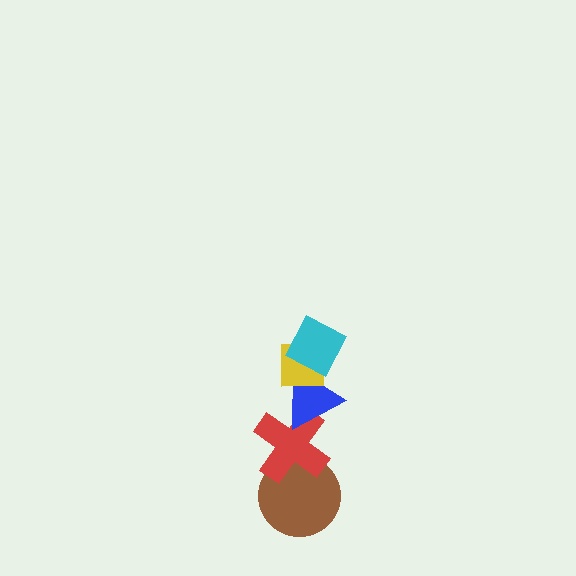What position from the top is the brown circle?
The brown circle is 5th from the top.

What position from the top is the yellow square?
The yellow square is 2nd from the top.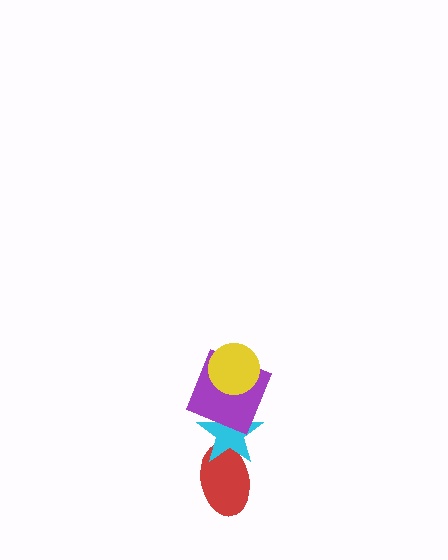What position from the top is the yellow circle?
The yellow circle is 1st from the top.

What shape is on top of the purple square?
The yellow circle is on top of the purple square.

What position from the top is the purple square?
The purple square is 2nd from the top.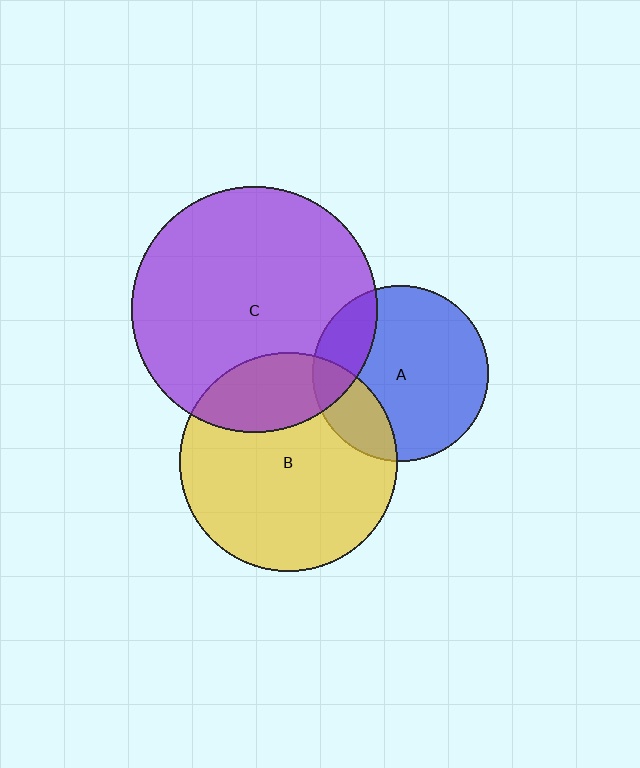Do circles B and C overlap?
Yes.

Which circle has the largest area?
Circle C (purple).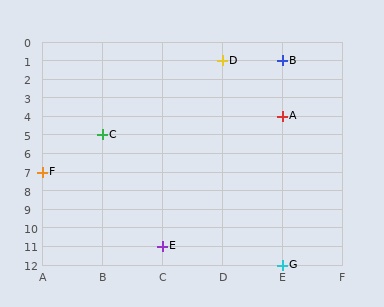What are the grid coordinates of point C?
Point C is at grid coordinates (B, 5).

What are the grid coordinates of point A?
Point A is at grid coordinates (E, 4).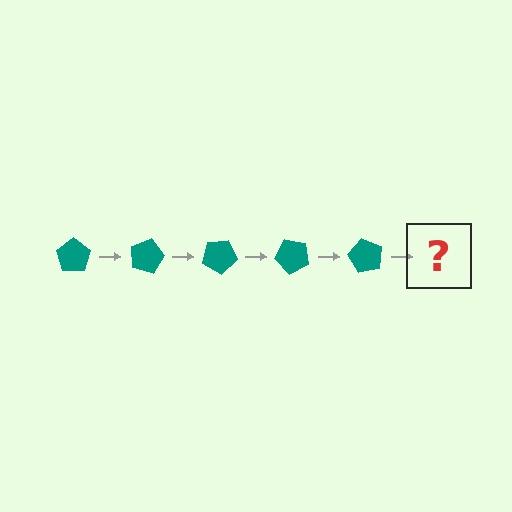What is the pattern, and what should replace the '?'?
The pattern is that the pentagon rotates 15 degrees each step. The '?' should be a teal pentagon rotated 75 degrees.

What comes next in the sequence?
The next element should be a teal pentagon rotated 75 degrees.